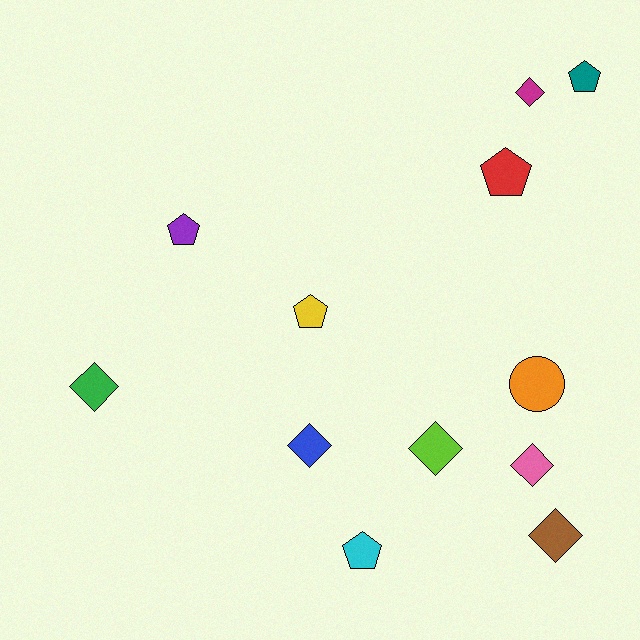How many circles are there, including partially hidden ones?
There is 1 circle.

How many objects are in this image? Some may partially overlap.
There are 12 objects.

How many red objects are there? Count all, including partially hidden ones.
There is 1 red object.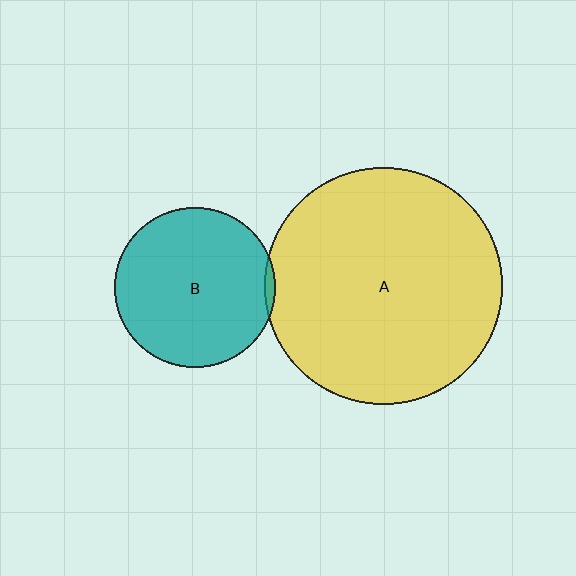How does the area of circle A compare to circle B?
Approximately 2.2 times.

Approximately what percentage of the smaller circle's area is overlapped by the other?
Approximately 5%.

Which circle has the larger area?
Circle A (yellow).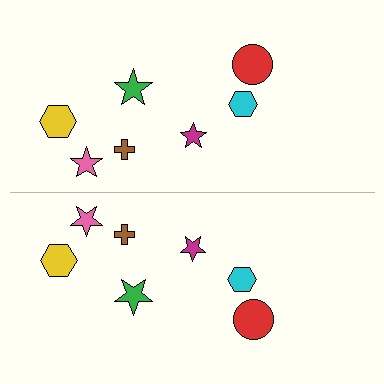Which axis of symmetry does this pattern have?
The pattern has a horizontal axis of symmetry running through the center of the image.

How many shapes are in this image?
There are 14 shapes in this image.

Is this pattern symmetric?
Yes, this pattern has bilateral (reflection) symmetry.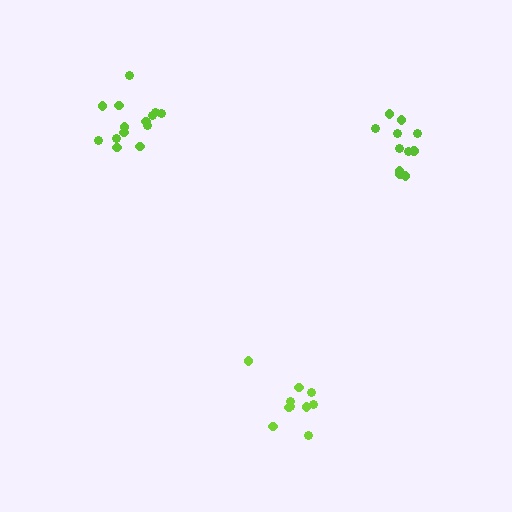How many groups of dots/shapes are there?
There are 3 groups.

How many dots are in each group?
Group 1: 10 dots, Group 2: 11 dots, Group 3: 14 dots (35 total).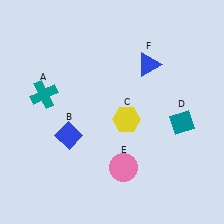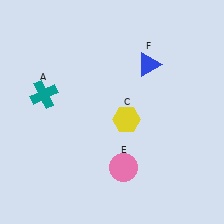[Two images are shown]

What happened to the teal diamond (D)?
The teal diamond (D) was removed in Image 2. It was in the bottom-right area of Image 1.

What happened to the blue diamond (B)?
The blue diamond (B) was removed in Image 2. It was in the bottom-left area of Image 1.